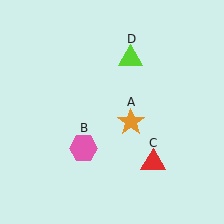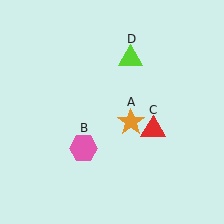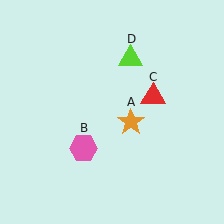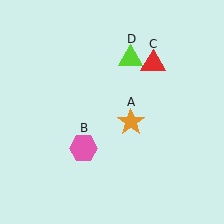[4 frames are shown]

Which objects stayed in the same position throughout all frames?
Orange star (object A) and pink hexagon (object B) and lime triangle (object D) remained stationary.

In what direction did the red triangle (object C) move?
The red triangle (object C) moved up.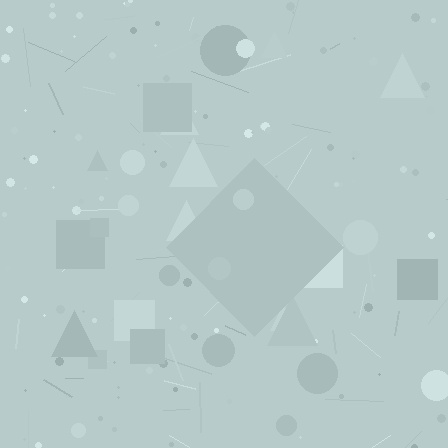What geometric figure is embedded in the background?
A diamond is embedded in the background.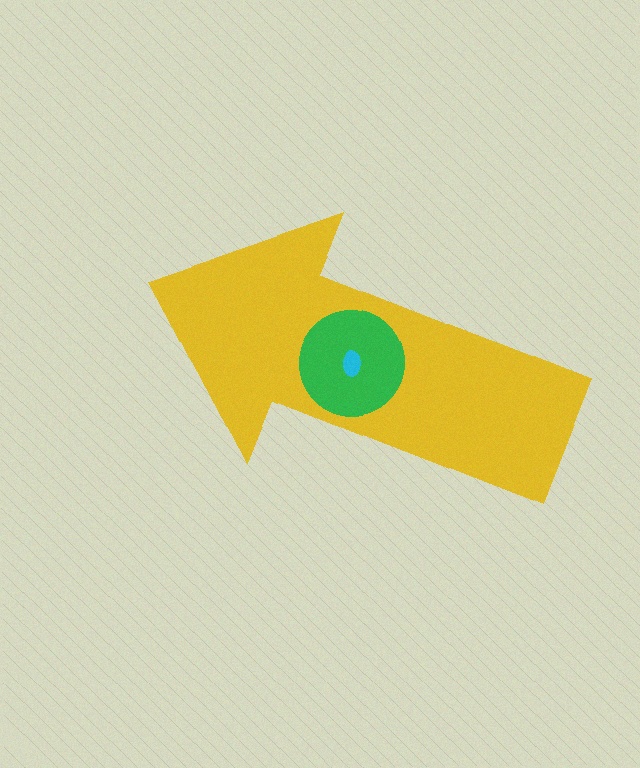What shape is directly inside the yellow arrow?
The green circle.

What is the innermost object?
The cyan ellipse.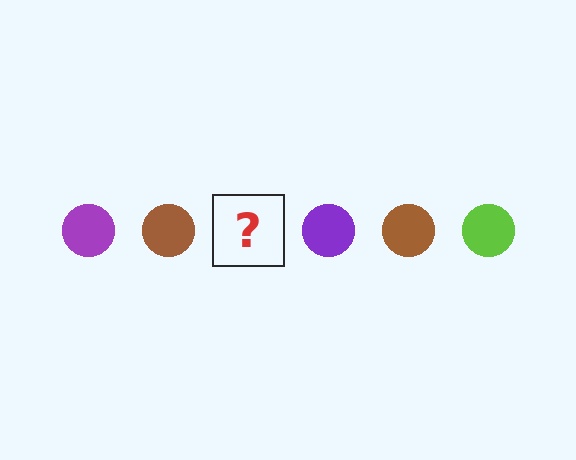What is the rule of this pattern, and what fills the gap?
The rule is that the pattern cycles through purple, brown, lime circles. The gap should be filled with a lime circle.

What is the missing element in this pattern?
The missing element is a lime circle.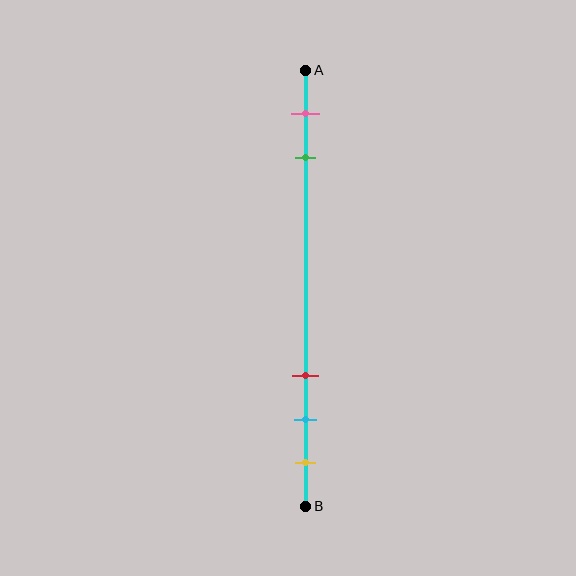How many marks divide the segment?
There are 5 marks dividing the segment.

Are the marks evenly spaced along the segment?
No, the marks are not evenly spaced.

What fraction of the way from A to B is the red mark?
The red mark is approximately 70% (0.7) of the way from A to B.